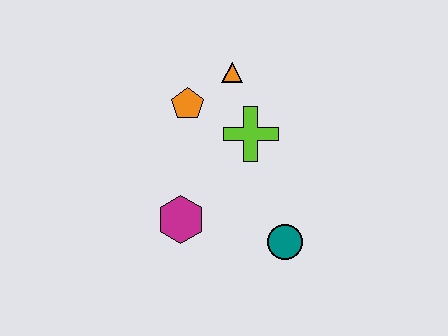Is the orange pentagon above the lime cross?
Yes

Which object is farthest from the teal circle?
The orange triangle is farthest from the teal circle.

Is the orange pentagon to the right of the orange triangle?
No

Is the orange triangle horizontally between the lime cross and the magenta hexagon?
Yes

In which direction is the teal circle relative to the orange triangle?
The teal circle is below the orange triangle.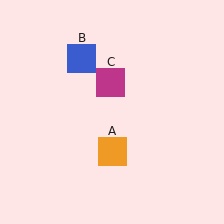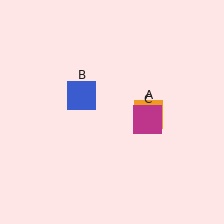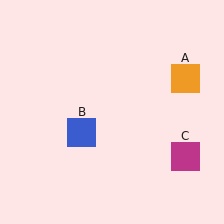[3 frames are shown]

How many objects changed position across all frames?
3 objects changed position: orange square (object A), blue square (object B), magenta square (object C).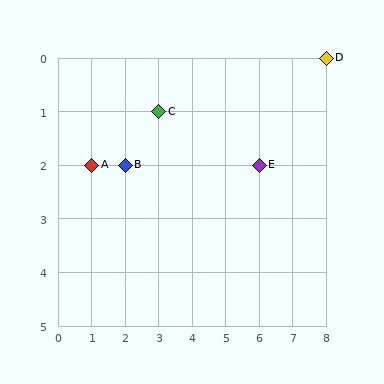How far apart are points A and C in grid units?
Points A and C are 2 columns and 1 row apart (about 2.2 grid units diagonally).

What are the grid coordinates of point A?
Point A is at grid coordinates (1, 2).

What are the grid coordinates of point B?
Point B is at grid coordinates (2, 2).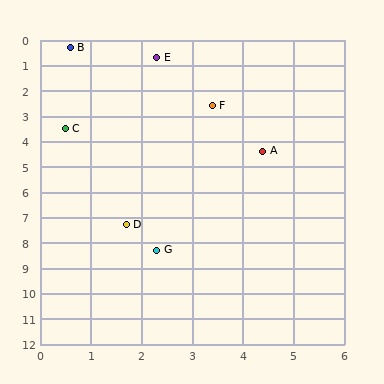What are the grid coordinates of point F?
Point F is at approximately (3.4, 2.6).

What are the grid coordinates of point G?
Point G is at approximately (2.3, 8.3).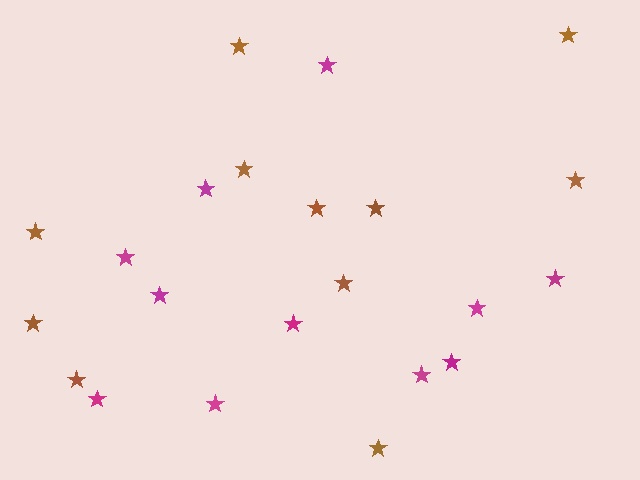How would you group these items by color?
There are 2 groups: one group of magenta stars (11) and one group of brown stars (11).